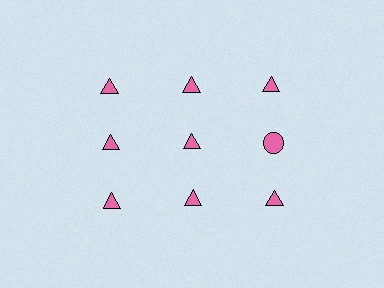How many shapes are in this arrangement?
There are 9 shapes arranged in a grid pattern.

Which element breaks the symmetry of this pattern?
The pink circle in the second row, center column breaks the symmetry. All other shapes are pink triangles.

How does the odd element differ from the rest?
It has a different shape: circle instead of triangle.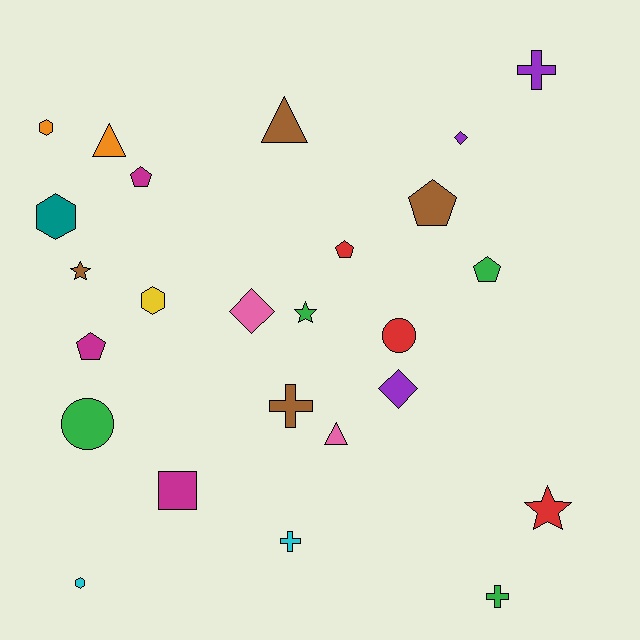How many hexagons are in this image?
There are 4 hexagons.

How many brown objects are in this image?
There are 4 brown objects.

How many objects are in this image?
There are 25 objects.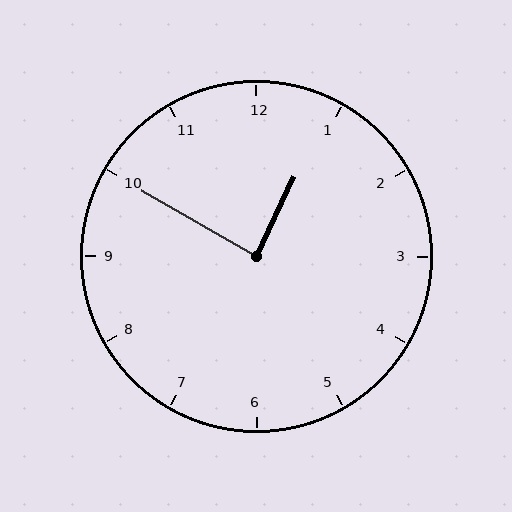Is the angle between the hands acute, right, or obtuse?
It is right.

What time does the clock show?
12:50.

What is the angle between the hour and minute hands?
Approximately 85 degrees.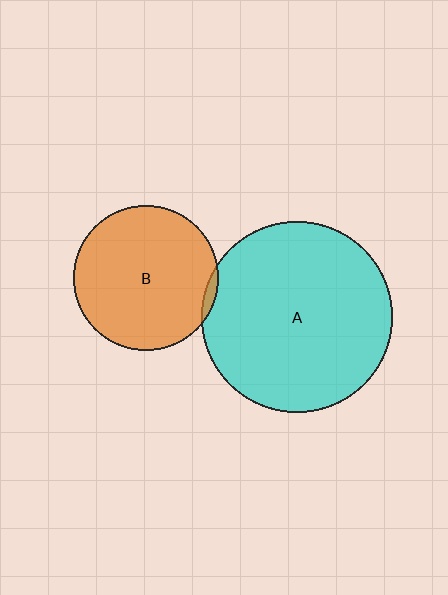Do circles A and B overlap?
Yes.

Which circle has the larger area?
Circle A (cyan).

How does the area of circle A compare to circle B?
Approximately 1.7 times.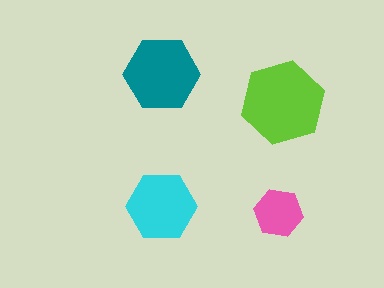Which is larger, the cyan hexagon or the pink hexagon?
The cyan one.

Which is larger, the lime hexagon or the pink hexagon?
The lime one.